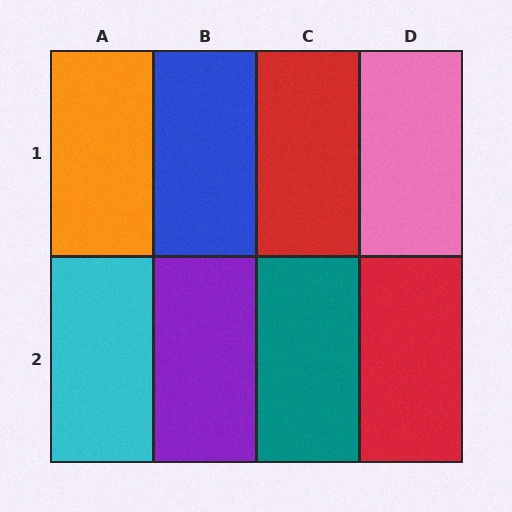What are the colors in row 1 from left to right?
Orange, blue, red, pink.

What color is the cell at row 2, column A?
Cyan.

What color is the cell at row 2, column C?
Teal.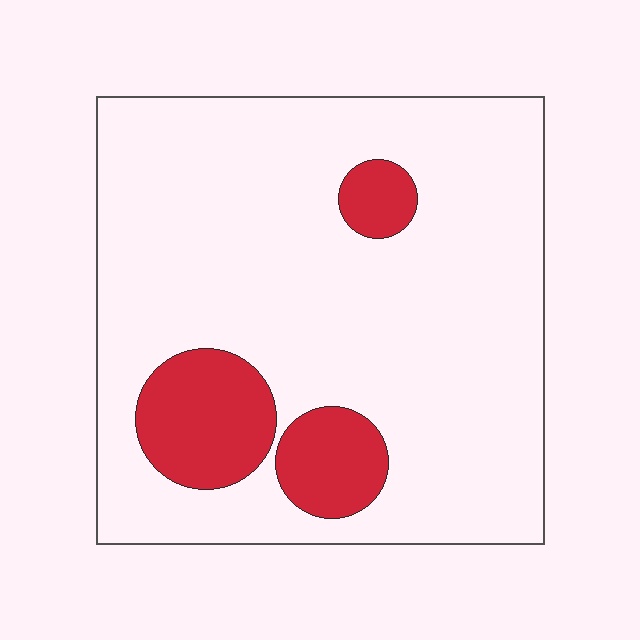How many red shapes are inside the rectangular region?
3.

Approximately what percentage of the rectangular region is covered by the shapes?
Approximately 15%.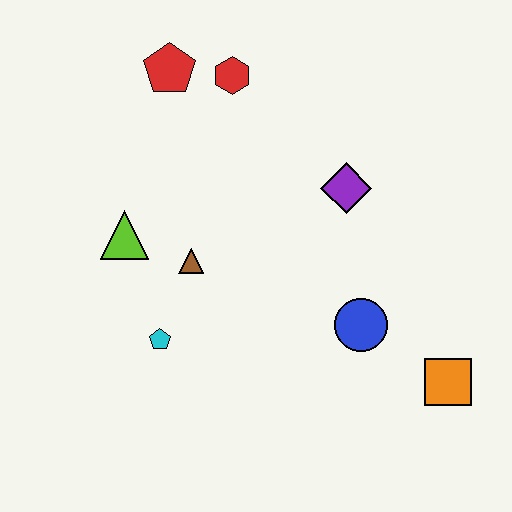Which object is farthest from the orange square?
The red pentagon is farthest from the orange square.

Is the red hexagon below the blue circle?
No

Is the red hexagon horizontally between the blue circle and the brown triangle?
Yes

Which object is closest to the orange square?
The blue circle is closest to the orange square.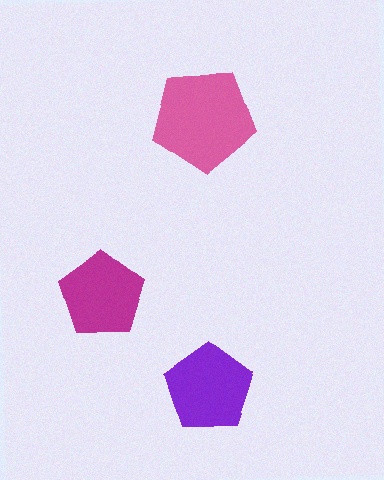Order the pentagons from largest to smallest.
the pink one, the purple one, the magenta one.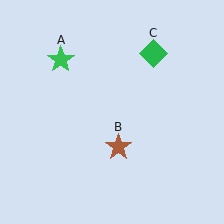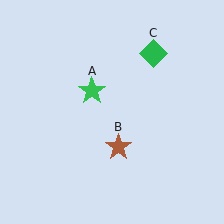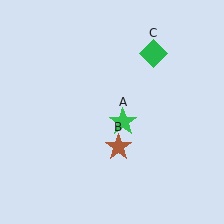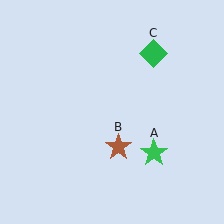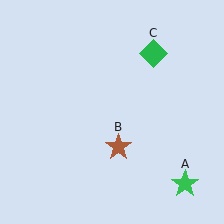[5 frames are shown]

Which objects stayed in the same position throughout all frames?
Brown star (object B) and green diamond (object C) remained stationary.